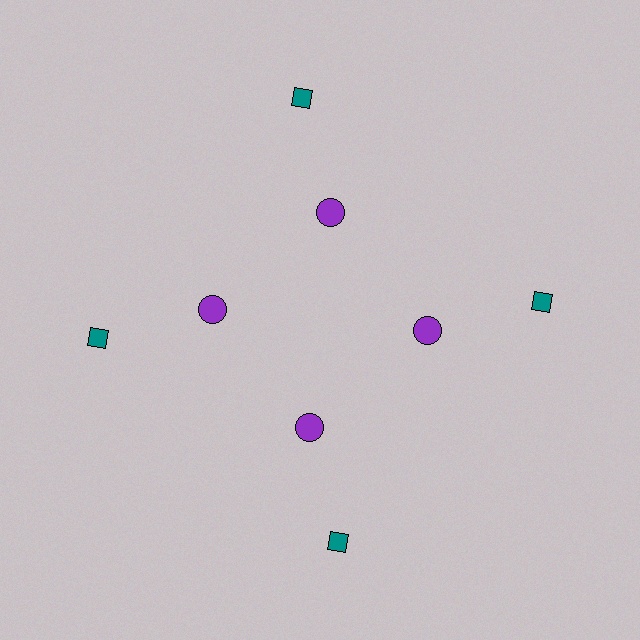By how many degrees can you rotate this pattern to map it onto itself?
The pattern maps onto itself every 90 degrees of rotation.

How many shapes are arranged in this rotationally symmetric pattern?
There are 8 shapes, arranged in 4 groups of 2.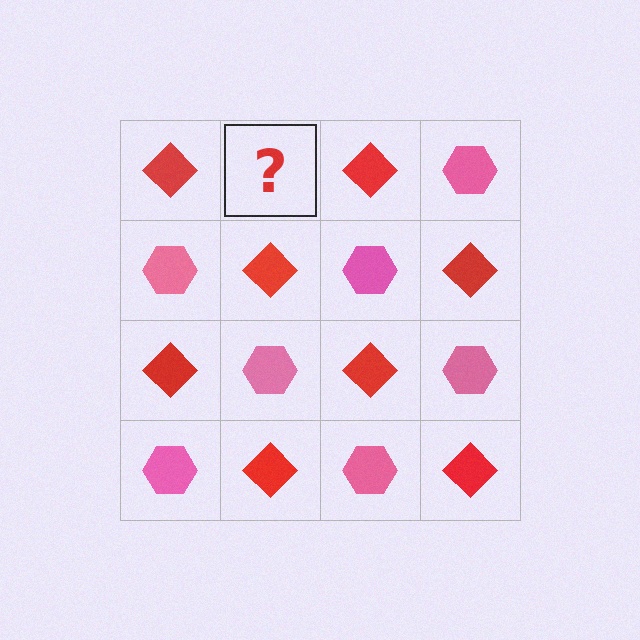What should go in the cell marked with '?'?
The missing cell should contain a pink hexagon.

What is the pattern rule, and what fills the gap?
The rule is that it alternates red diamond and pink hexagon in a checkerboard pattern. The gap should be filled with a pink hexagon.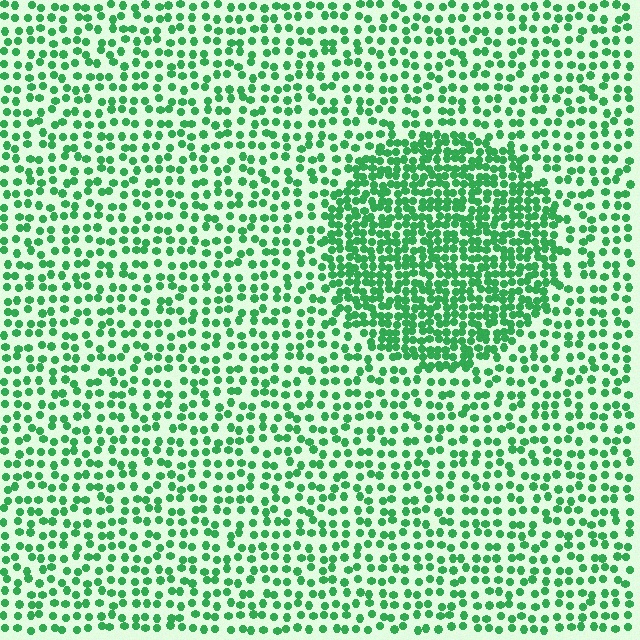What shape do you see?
I see a circle.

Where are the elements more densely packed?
The elements are more densely packed inside the circle boundary.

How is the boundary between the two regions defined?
The boundary is defined by a change in element density (approximately 2.1x ratio). All elements are the same color, size, and shape.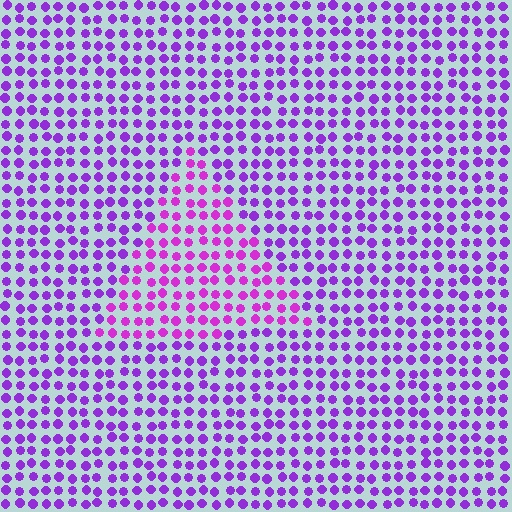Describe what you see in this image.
The image is filled with small purple elements in a uniform arrangement. A triangle-shaped region is visible where the elements are tinted to a slightly different hue, forming a subtle color boundary.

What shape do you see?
I see a triangle.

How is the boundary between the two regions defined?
The boundary is defined purely by a slight shift in hue (about 25 degrees). Spacing, size, and orientation are identical on both sides.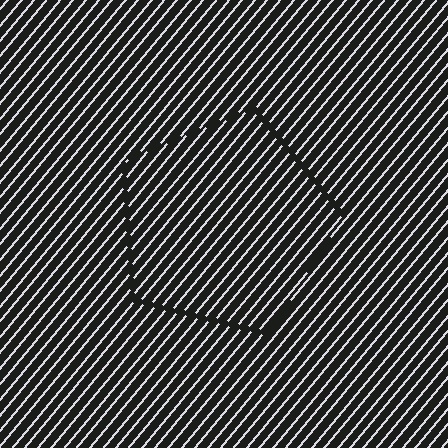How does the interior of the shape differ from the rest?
The interior of the shape contains the same grating, shifted by half a period — the contour is defined by the phase discontinuity where line-ends from the inner and outer gratings abut.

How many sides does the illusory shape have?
5 sides — the line-ends trace a pentagon.